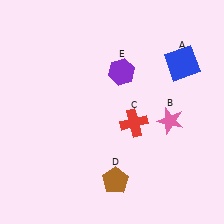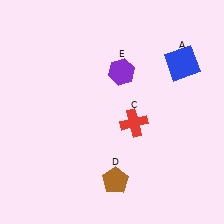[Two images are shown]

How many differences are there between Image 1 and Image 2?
There is 1 difference between the two images.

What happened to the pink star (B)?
The pink star (B) was removed in Image 2. It was in the bottom-right area of Image 1.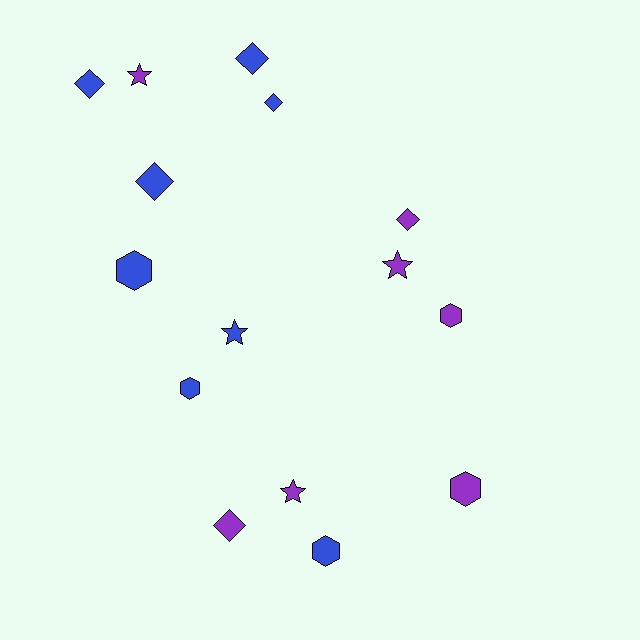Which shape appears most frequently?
Diamond, with 6 objects.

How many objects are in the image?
There are 15 objects.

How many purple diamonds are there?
There are 2 purple diamonds.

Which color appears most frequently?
Blue, with 8 objects.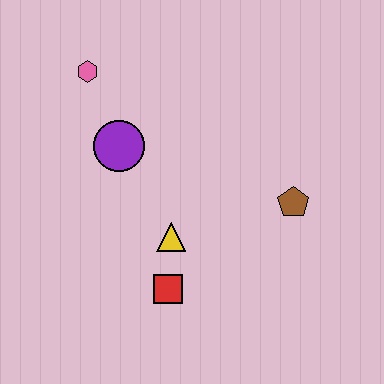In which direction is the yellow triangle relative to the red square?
The yellow triangle is above the red square.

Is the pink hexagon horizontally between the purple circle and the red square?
No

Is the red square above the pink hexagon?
No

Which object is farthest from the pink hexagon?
The brown pentagon is farthest from the pink hexagon.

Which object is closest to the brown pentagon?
The yellow triangle is closest to the brown pentagon.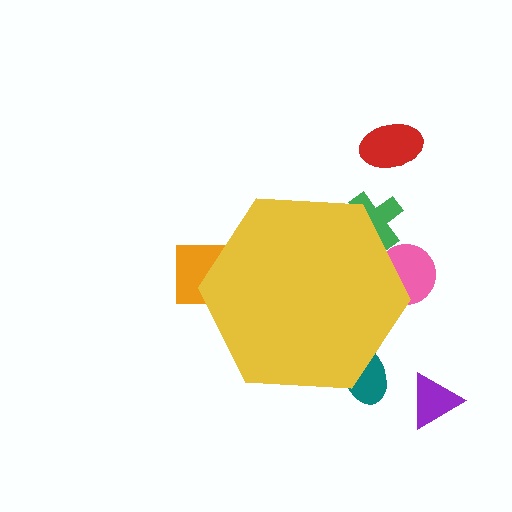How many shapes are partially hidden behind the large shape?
4 shapes are partially hidden.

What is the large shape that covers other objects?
A yellow hexagon.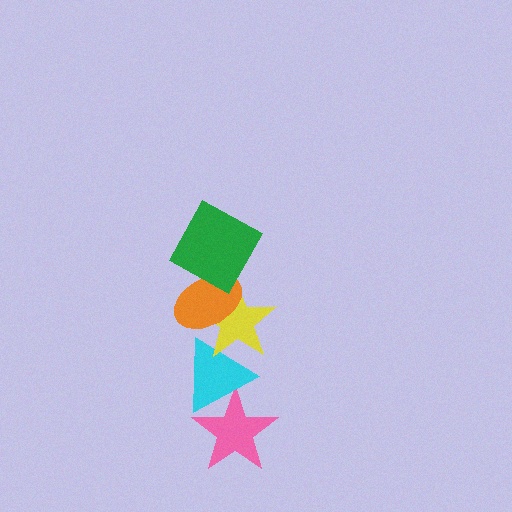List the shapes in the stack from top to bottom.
From top to bottom: the green square, the orange ellipse, the yellow star, the cyan triangle, the pink star.